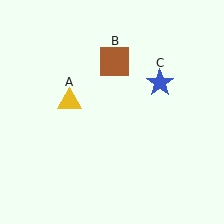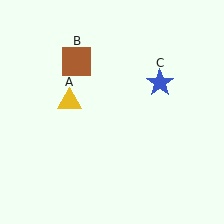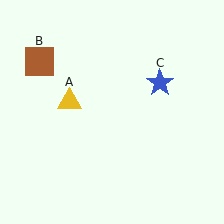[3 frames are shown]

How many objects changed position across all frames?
1 object changed position: brown square (object B).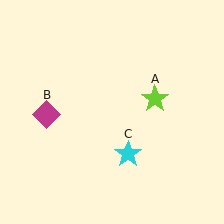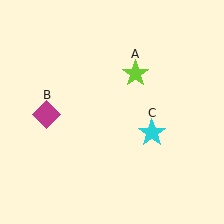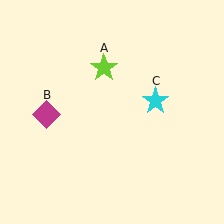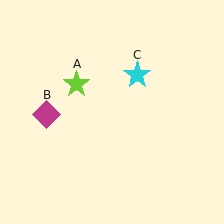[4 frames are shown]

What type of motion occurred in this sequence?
The lime star (object A), cyan star (object C) rotated counterclockwise around the center of the scene.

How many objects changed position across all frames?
2 objects changed position: lime star (object A), cyan star (object C).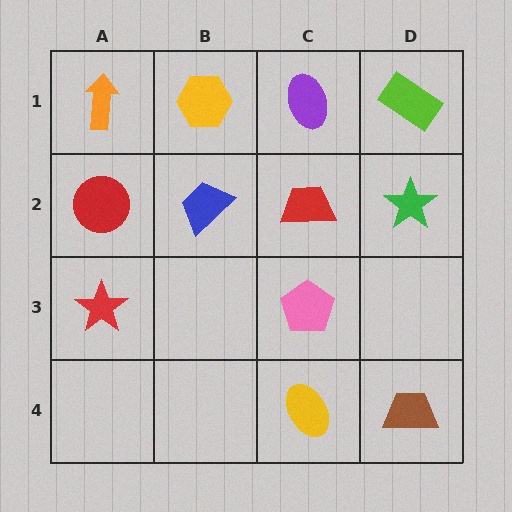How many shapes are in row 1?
4 shapes.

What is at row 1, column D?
A lime rectangle.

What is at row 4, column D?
A brown trapezoid.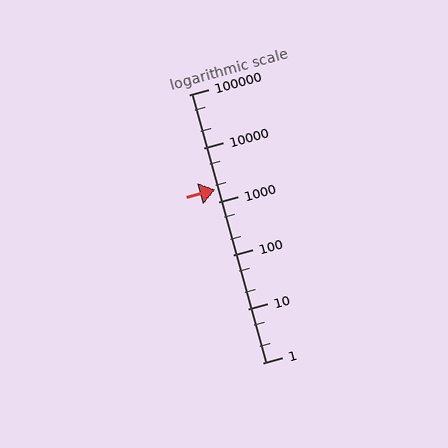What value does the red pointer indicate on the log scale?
The pointer indicates approximately 1700.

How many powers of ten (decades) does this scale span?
The scale spans 5 decades, from 1 to 100000.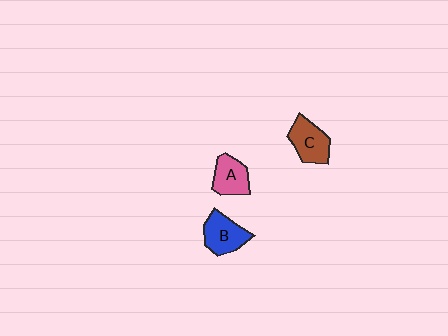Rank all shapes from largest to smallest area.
From largest to smallest: B (blue), C (brown), A (pink).